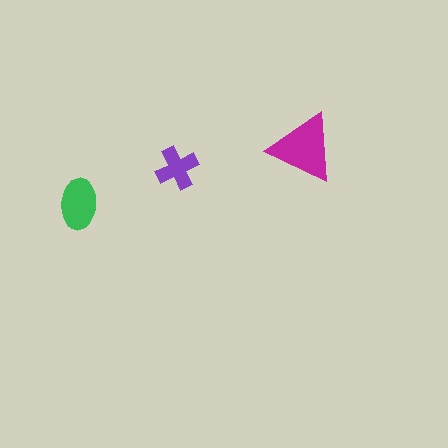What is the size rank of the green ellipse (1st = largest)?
2nd.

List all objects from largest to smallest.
The magenta triangle, the green ellipse, the purple cross.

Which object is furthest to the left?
The green ellipse is leftmost.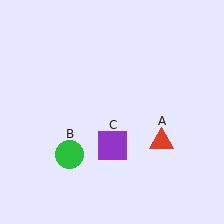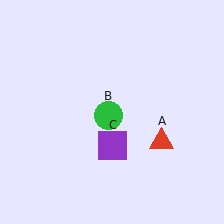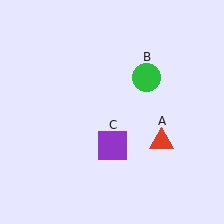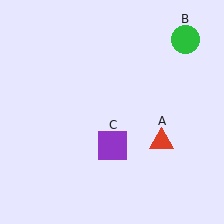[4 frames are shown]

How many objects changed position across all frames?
1 object changed position: green circle (object B).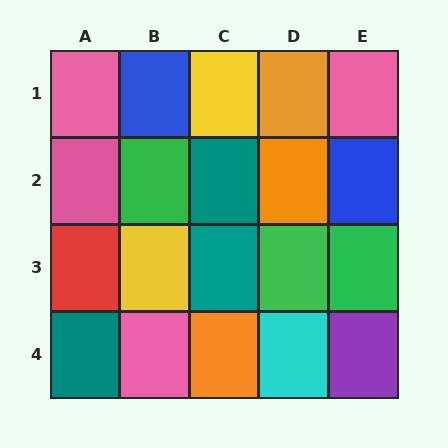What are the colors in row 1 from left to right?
Pink, blue, yellow, orange, pink.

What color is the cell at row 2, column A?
Pink.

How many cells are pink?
4 cells are pink.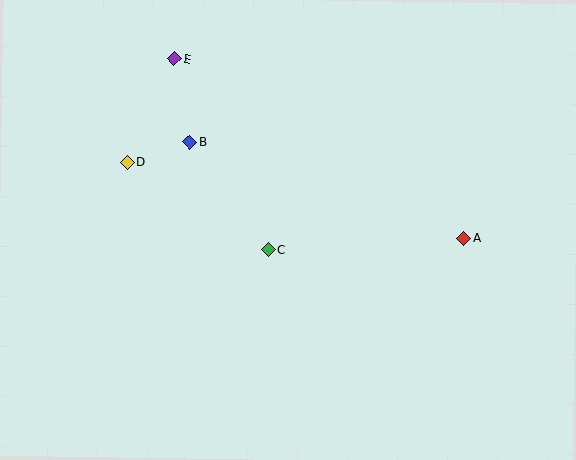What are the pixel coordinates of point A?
Point A is at (463, 238).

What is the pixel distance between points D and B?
The distance between D and B is 66 pixels.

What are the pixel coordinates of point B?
Point B is at (190, 142).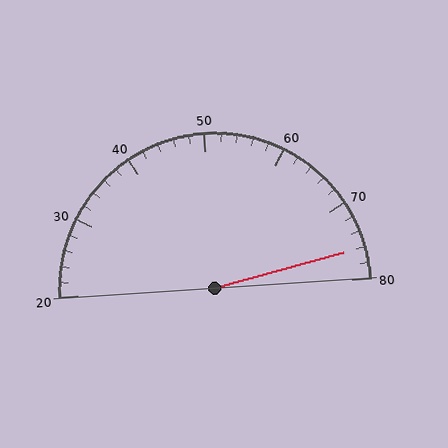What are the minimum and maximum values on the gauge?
The gauge ranges from 20 to 80.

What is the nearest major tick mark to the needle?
The nearest major tick mark is 80.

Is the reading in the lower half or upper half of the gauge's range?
The reading is in the upper half of the range (20 to 80).